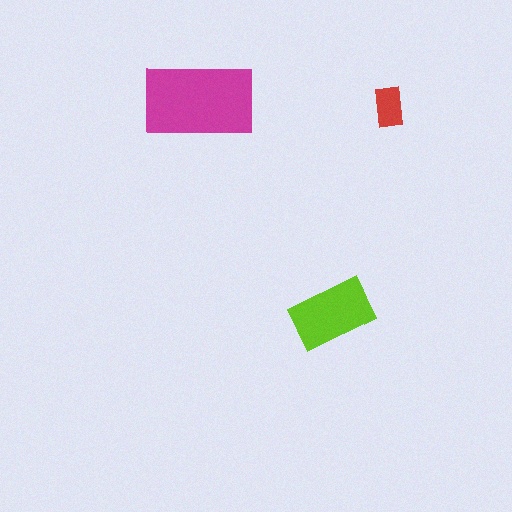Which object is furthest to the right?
The red rectangle is rightmost.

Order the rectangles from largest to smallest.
the magenta one, the lime one, the red one.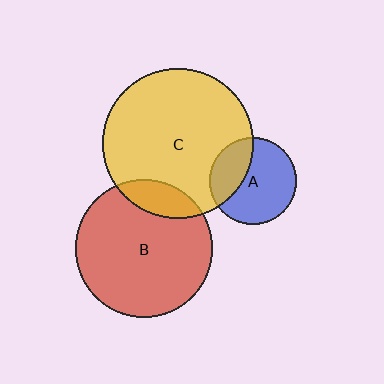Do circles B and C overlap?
Yes.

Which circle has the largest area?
Circle C (yellow).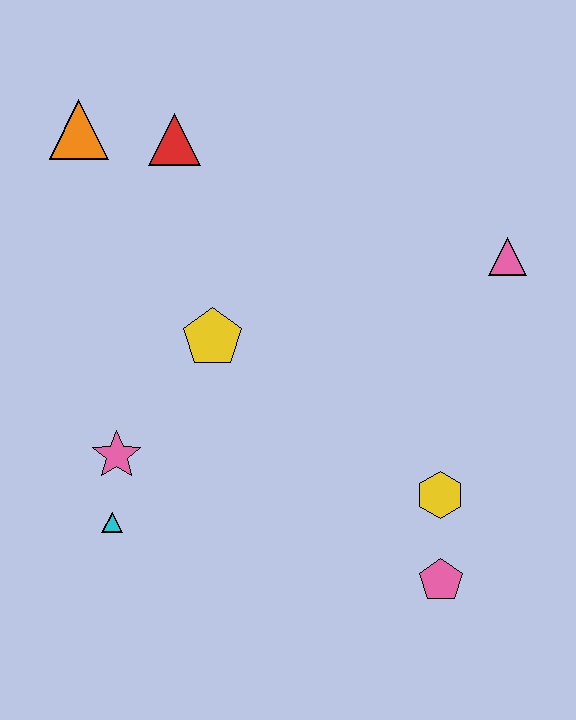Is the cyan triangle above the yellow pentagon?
No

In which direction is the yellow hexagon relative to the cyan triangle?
The yellow hexagon is to the right of the cyan triangle.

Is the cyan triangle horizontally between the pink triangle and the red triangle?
No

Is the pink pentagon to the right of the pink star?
Yes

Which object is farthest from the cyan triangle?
The pink triangle is farthest from the cyan triangle.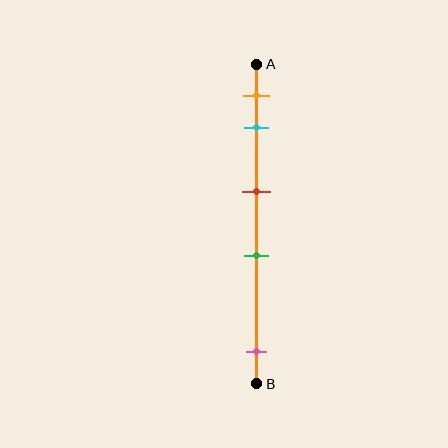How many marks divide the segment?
There are 5 marks dividing the segment.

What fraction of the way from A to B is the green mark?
The green mark is approximately 60% (0.6) of the way from A to B.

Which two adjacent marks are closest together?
The orange and cyan marks are the closest adjacent pair.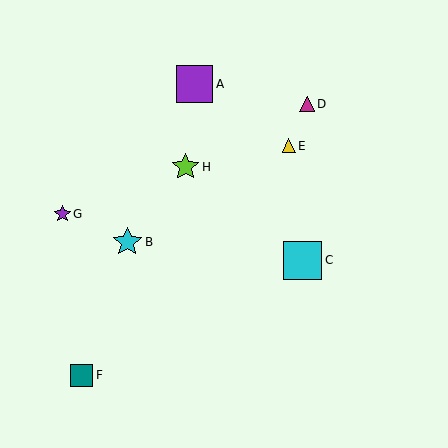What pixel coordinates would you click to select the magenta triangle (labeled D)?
Click at (307, 104) to select the magenta triangle D.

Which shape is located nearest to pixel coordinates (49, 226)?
The purple star (labeled G) at (62, 214) is nearest to that location.